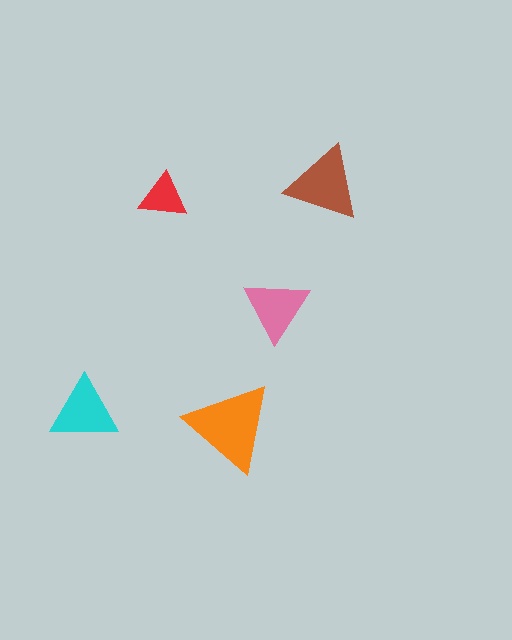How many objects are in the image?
There are 5 objects in the image.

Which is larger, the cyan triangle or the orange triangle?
The orange one.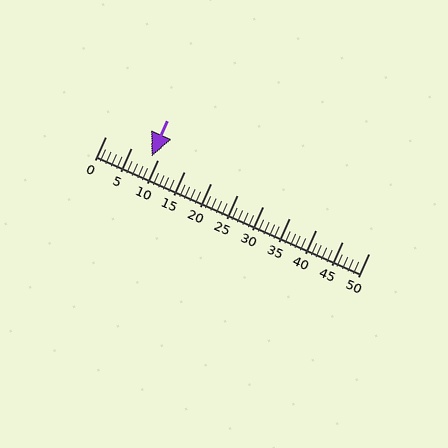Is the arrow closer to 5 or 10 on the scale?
The arrow is closer to 10.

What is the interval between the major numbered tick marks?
The major tick marks are spaced 5 units apart.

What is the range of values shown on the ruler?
The ruler shows values from 0 to 50.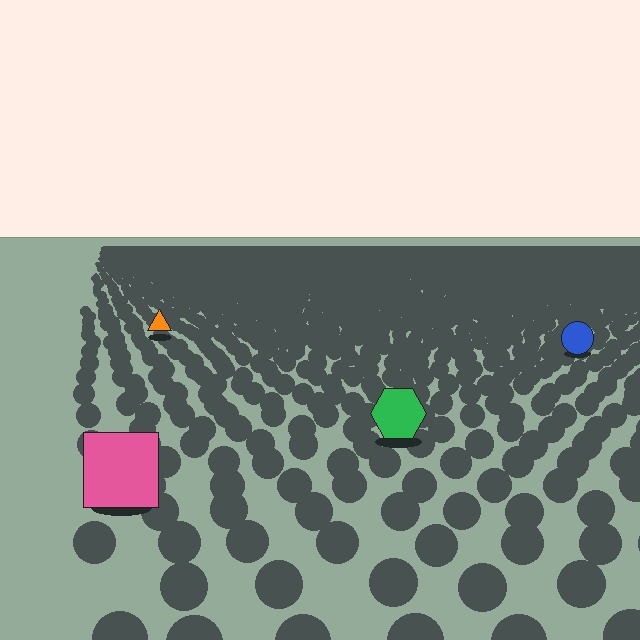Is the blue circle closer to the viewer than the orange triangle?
Yes. The blue circle is closer — you can tell from the texture gradient: the ground texture is coarser near it.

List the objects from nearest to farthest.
From nearest to farthest: the pink square, the green hexagon, the blue circle, the orange triangle.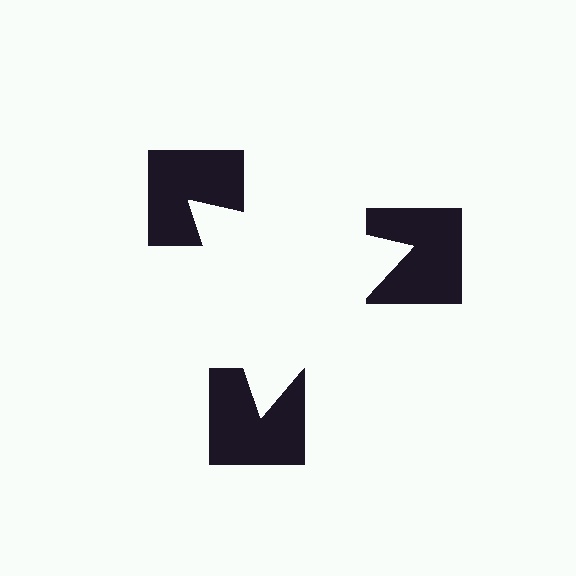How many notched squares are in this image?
There are 3 — one at each vertex of the illusory triangle.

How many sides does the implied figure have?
3 sides.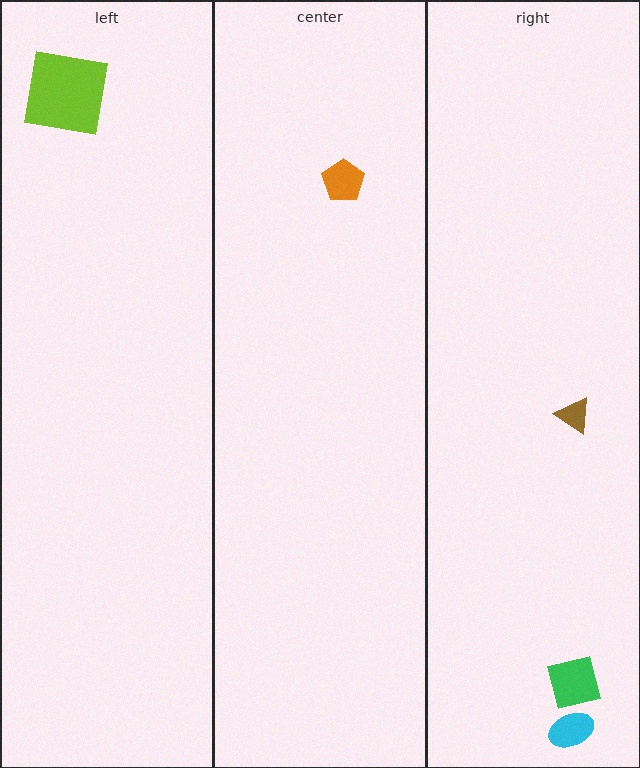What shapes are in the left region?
The lime square.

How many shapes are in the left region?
1.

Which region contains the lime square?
The left region.